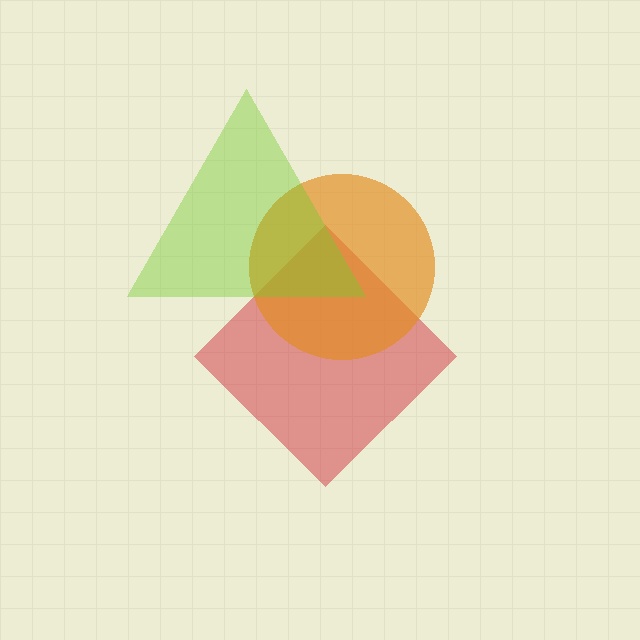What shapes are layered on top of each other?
The layered shapes are: a red diamond, an orange circle, a lime triangle.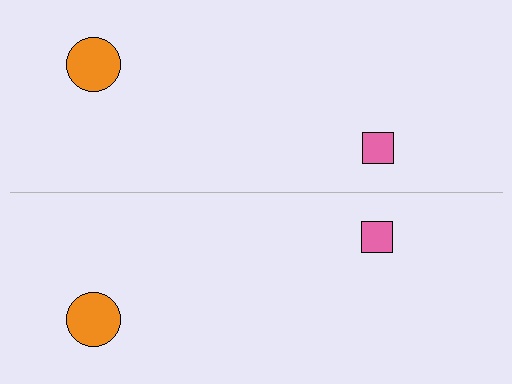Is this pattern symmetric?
Yes, this pattern has bilateral (reflection) symmetry.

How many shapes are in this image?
There are 4 shapes in this image.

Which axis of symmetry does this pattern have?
The pattern has a horizontal axis of symmetry running through the center of the image.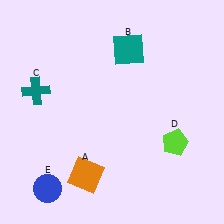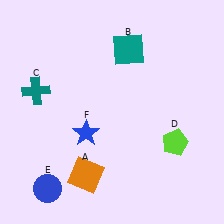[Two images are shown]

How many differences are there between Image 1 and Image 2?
There is 1 difference between the two images.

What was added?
A blue star (F) was added in Image 2.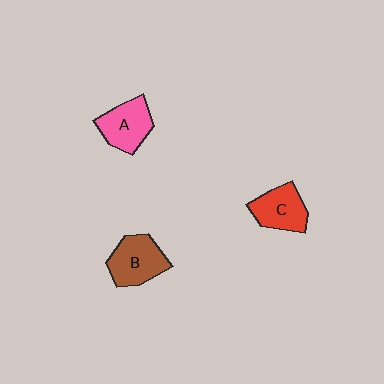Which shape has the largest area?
Shape B (brown).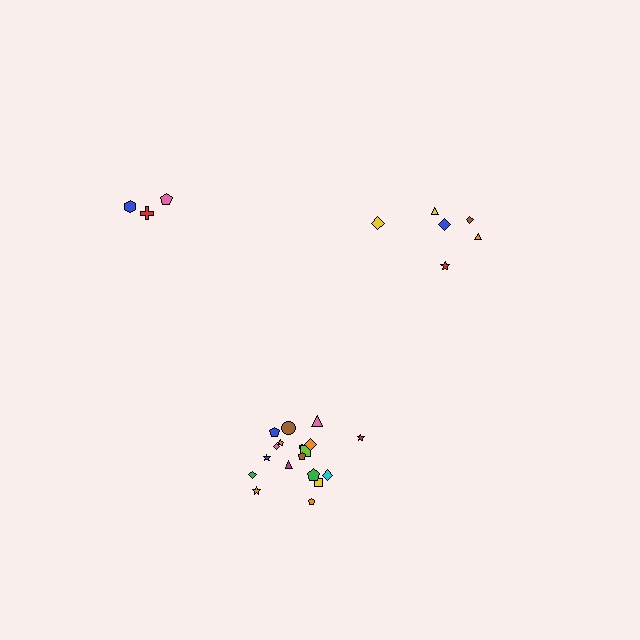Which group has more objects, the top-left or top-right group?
The top-right group.